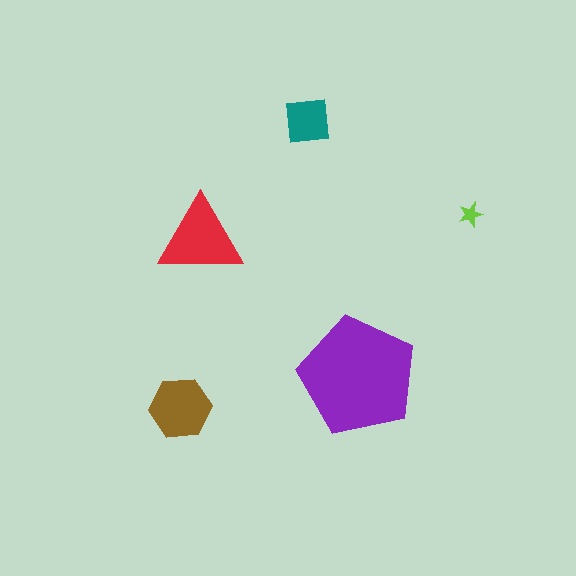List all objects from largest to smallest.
The purple pentagon, the red triangle, the brown hexagon, the teal square, the lime star.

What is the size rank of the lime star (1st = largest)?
5th.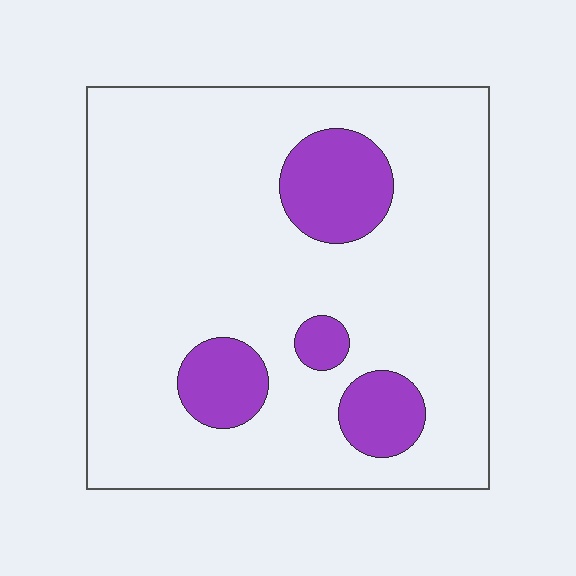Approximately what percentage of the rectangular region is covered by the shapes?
Approximately 15%.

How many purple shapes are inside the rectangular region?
4.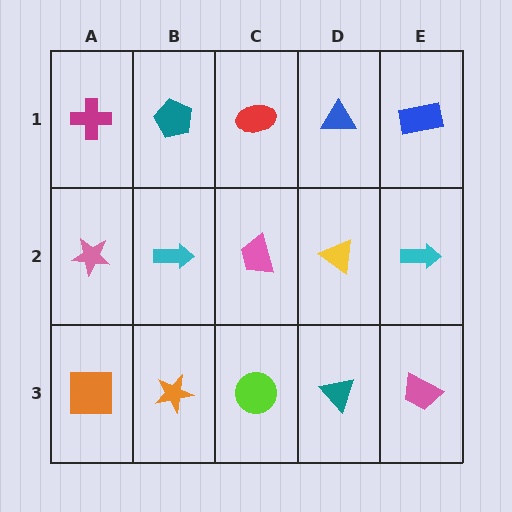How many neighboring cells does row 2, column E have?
3.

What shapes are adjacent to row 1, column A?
A pink star (row 2, column A), a teal pentagon (row 1, column B).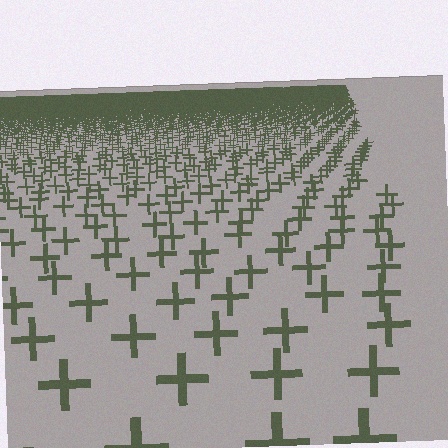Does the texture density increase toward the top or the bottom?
Density increases toward the top.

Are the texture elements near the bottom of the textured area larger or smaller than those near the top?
Larger. Near the bottom, elements are closer to the viewer and appear at a bigger on-screen size.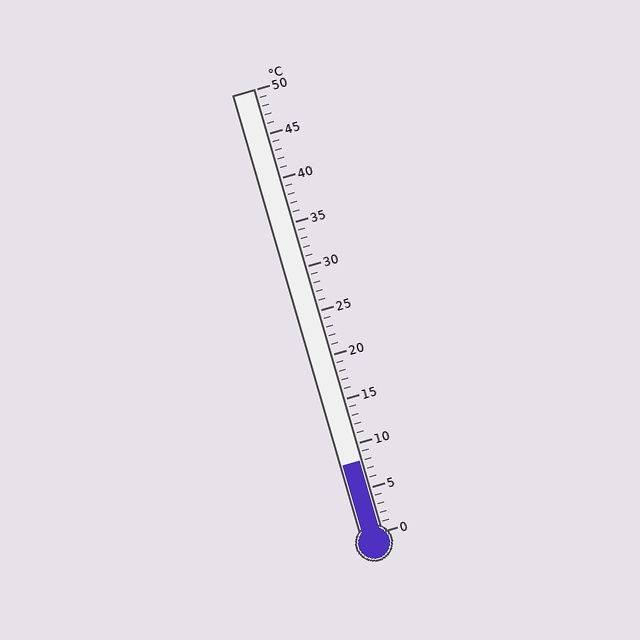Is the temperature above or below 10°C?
The temperature is below 10°C.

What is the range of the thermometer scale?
The thermometer scale ranges from 0°C to 50°C.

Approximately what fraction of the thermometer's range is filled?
The thermometer is filled to approximately 15% of its range.